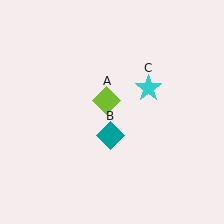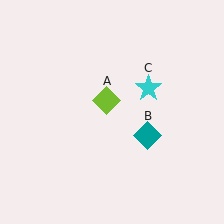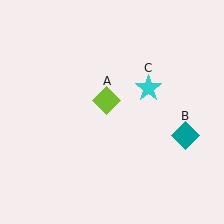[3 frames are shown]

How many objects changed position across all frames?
1 object changed position: teal diamond (object B).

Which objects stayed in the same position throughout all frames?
Lime diamond (object A) and cyan star (object C) remained stationary.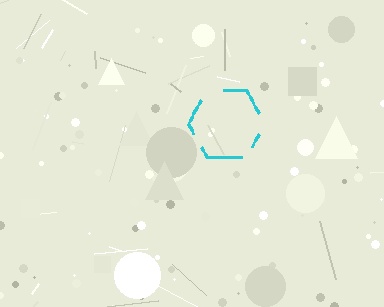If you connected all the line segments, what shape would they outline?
They would outline a hexagon.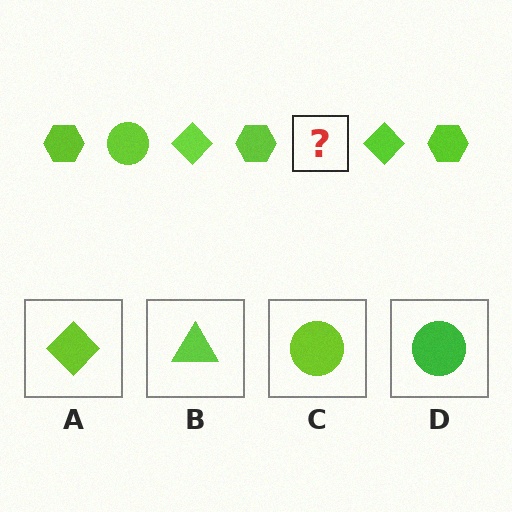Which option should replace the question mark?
Option C.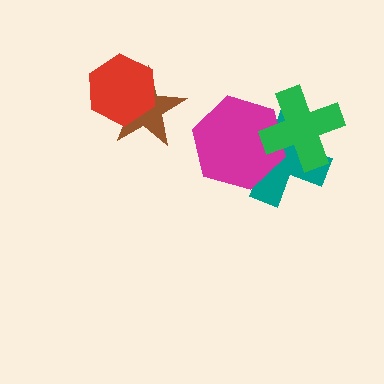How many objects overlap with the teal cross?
2 objects overlap with the teal cross.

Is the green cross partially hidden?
No, no other shape covers it.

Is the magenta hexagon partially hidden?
Yes, it is partially covered by another shape.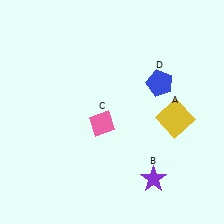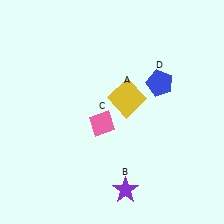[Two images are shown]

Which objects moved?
The objects that moved are: the yellow square (A), the purple star (B).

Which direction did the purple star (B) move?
The purple star (B) moved left.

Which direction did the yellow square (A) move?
The yellow square (A) moved left.